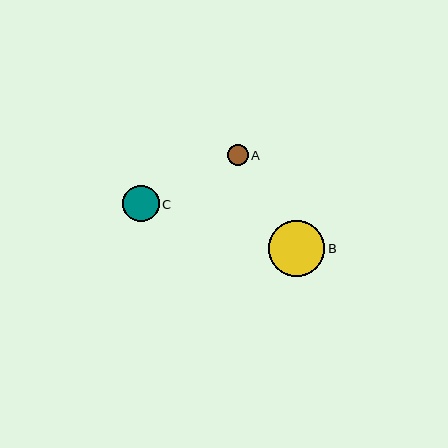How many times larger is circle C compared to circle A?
Circle C is approximately 1.8 times the size of circle A.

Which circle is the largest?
Circle B is the largest with a size of approximately 56 pixels.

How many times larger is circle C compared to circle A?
Circle C is approximately 1.8 times the size of circle A.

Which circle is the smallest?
Circle A is the smallest with a size of approximately 21 pixels.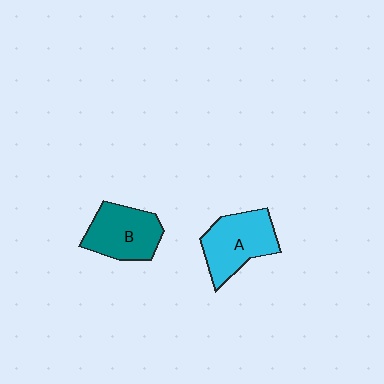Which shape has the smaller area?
Shape B (teal).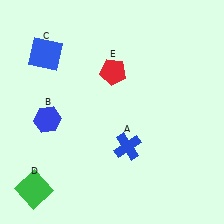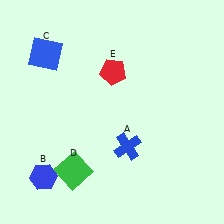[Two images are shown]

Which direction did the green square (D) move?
The green square (D) moved right.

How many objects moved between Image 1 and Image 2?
2 objects moved between the two images.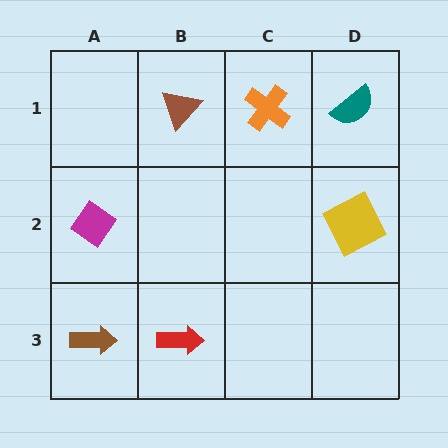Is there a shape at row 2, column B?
No, that cell is empty.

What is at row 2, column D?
A yellow square.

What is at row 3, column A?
A brown arrow.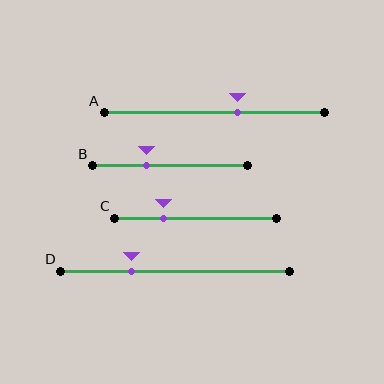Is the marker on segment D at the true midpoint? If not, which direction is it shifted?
No, the marker on segment D is shifted to the left by about 19% of the segment length.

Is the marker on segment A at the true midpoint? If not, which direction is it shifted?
No, the marker on segment A is shifted to the right by about 10% of the segment length.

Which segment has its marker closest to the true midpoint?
Segment A has its marker closest to the true midpoint.